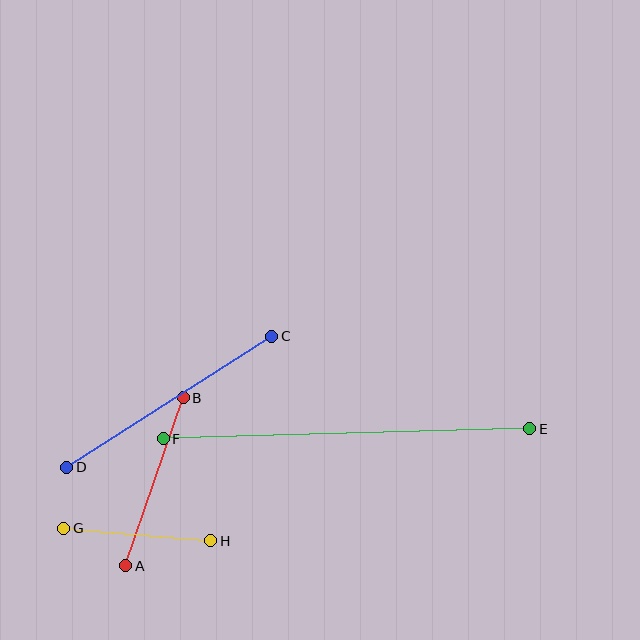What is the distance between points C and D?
The distance is approximately 243 pixels.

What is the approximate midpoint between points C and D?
The midpoint is at approximately (169, 402) pixels.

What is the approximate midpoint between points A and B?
The midpoint is at approximately (154, 482) pixels.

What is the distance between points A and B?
The distance is approximately 177 pixels.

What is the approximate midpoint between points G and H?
The midpoint is at approximately (137, 534) pixels.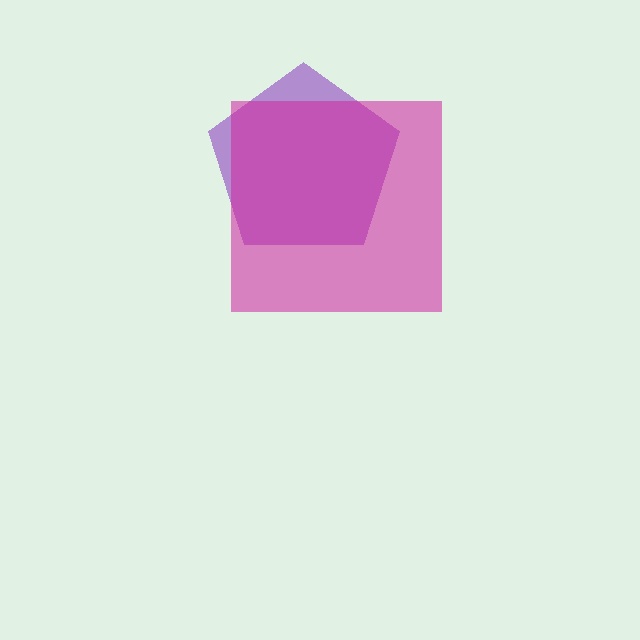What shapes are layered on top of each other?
The layered shapes are: a purple pentagon, a magenta square.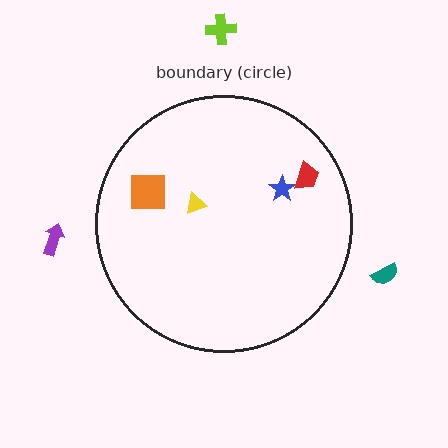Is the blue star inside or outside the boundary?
Inside.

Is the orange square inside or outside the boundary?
Inside.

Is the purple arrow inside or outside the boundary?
Outside.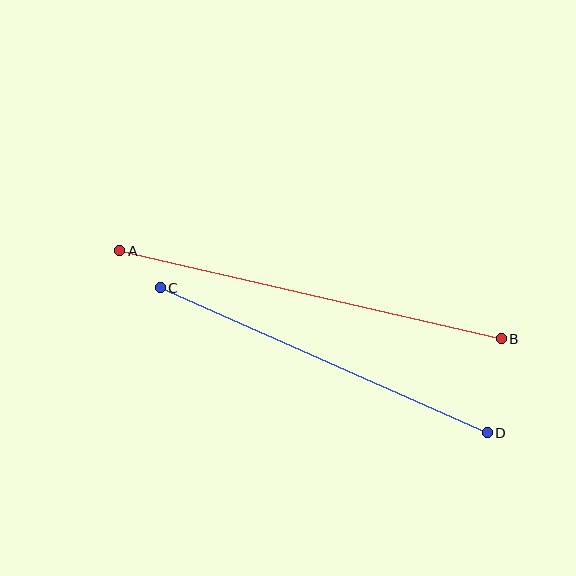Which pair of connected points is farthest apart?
Points A and B are farthest apart.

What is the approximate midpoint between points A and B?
The midpoint is at approximately (311, 295) pixels.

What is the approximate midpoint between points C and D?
The midpoint is at approximately (324, 360) pixels.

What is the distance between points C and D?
The distance is approximately 357 pixels.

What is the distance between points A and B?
The distance is approximately 392 pixels.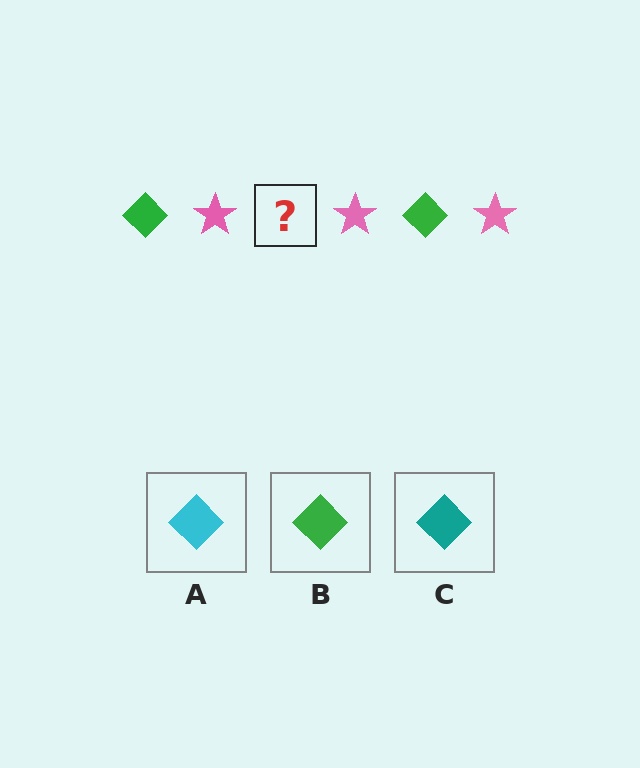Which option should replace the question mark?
Option B.